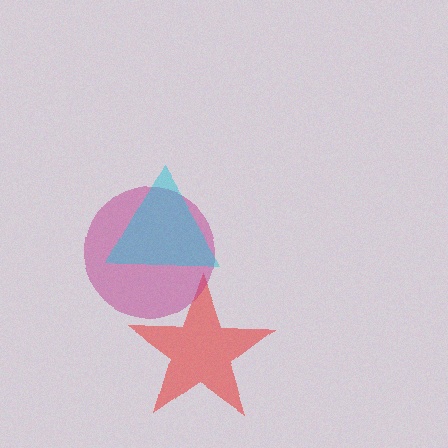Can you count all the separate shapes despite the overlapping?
Yes, there are 3 separate shapes.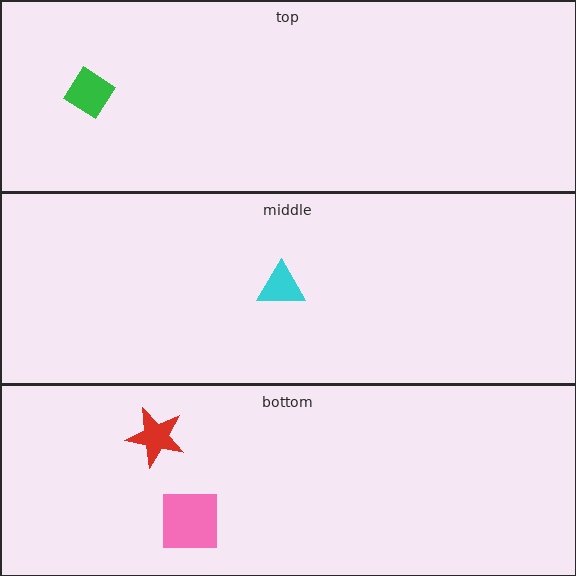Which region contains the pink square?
The bottom region.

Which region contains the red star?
The bottom region.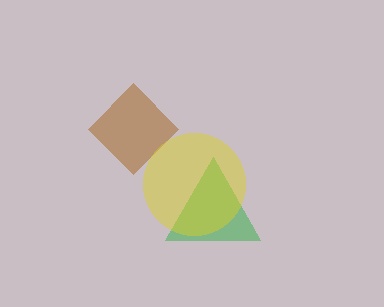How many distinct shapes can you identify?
There are 3 distinct shapes: a green triangle, a brown diamond, a yellow circle.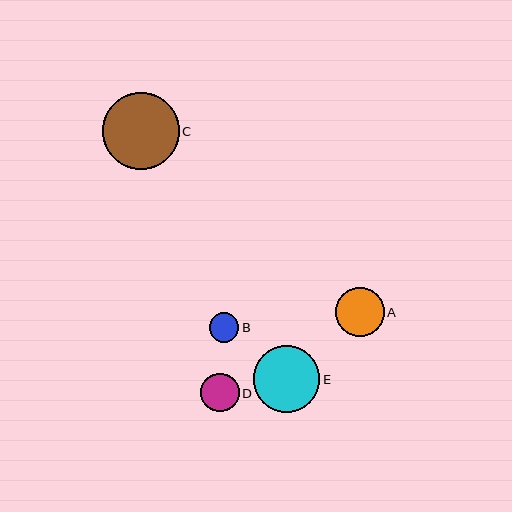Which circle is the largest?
Circle C is the largest with a size of approximately 77 pixels.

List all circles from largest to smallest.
From largest to smallest: C, E, A, D, B.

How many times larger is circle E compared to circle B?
Circle E is approximately 2.3 times the size of circle B.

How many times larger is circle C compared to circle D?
Circle C is approximately 2.0 times the size of circle D.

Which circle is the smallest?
Circle B is the smallest with a size of approximately 29 pixels.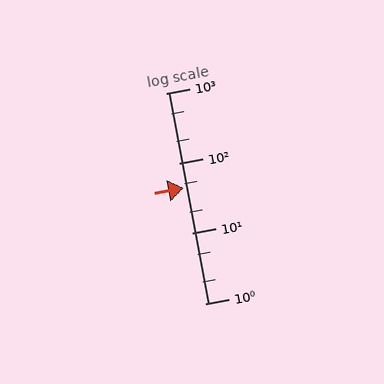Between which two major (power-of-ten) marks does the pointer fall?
The pointer is between 10 and 100.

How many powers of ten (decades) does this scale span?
The scale spans 3 decades, from 1 to 1000.